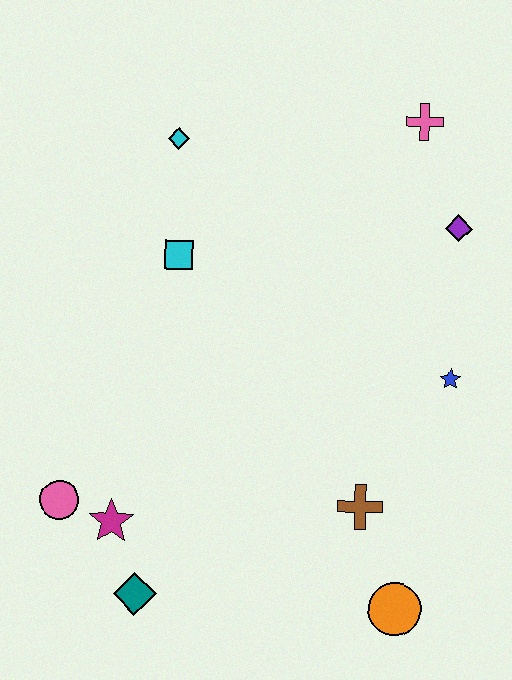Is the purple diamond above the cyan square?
Yes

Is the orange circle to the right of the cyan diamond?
Yes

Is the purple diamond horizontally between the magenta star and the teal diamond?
No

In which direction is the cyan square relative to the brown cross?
The cyan square is above the brown cross.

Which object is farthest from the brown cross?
The cyan diamond is farthest from the brown cross.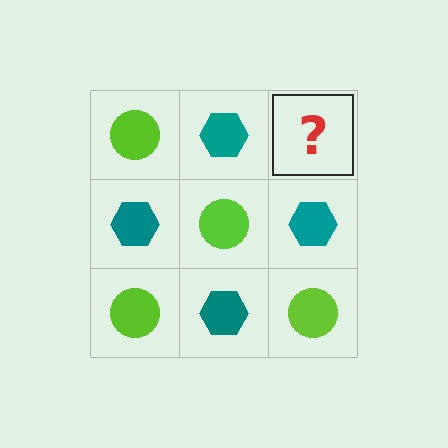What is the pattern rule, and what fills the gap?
The rule is that it alternates lime circle and teal hexagon in a checkerboard pattern. The gap should be filled with a lime circle.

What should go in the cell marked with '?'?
The missing cell should contain a lime circle.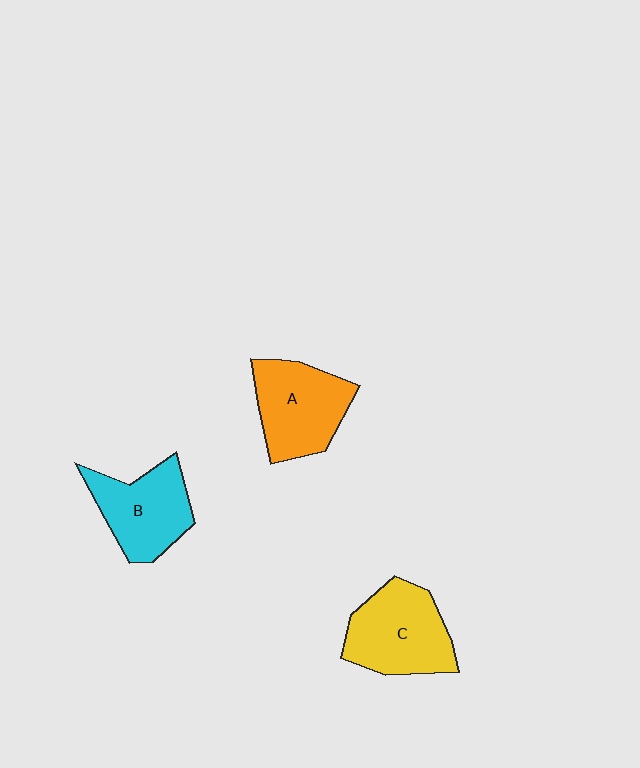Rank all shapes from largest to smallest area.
From largest to smallest: C (yellow), A (orange), B (cyan).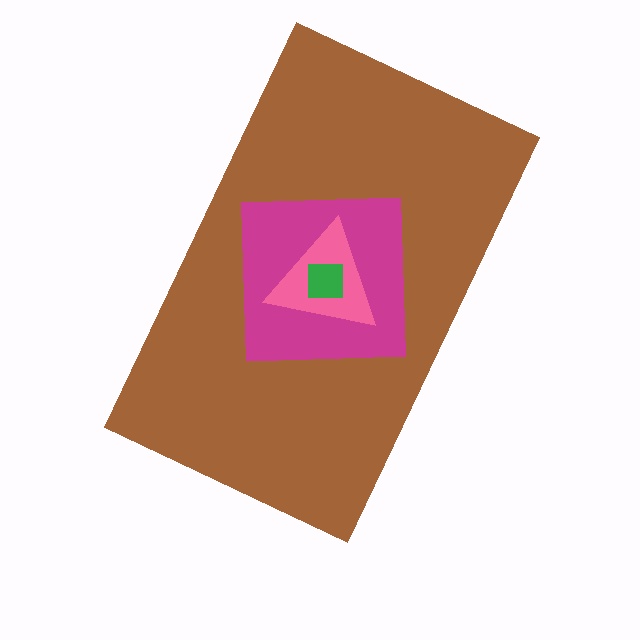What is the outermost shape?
The brown rectangle.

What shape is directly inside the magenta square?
The pink triangle.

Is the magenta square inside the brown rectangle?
Yes.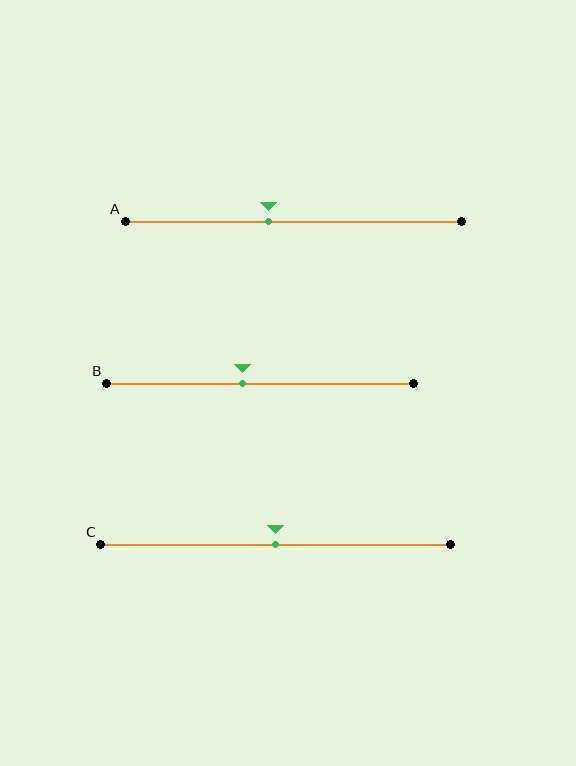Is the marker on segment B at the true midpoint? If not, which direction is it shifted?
No, the marker on segment B is shifted to the left by about 6% of the segment length.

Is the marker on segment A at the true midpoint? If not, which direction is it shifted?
No, the marker on segment A is shifted to the left by about 7% of the segment length.